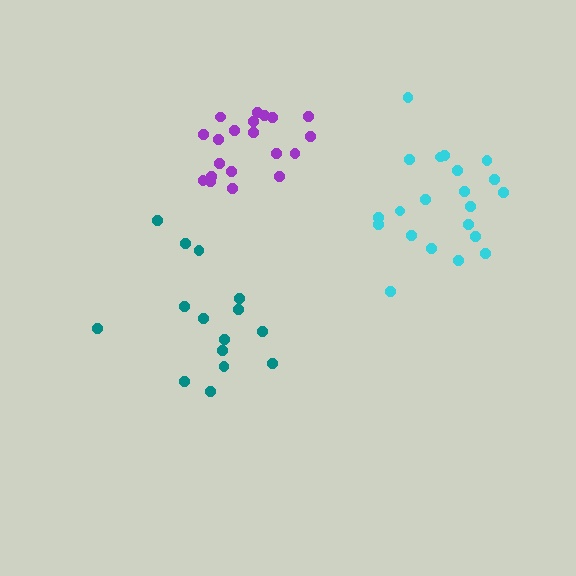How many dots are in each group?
Group 1: 21 dots, Group 2: 15 dots, Group 3: 20 dots (56 total).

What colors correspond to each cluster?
The clusters are colored: cyan, teal, purple.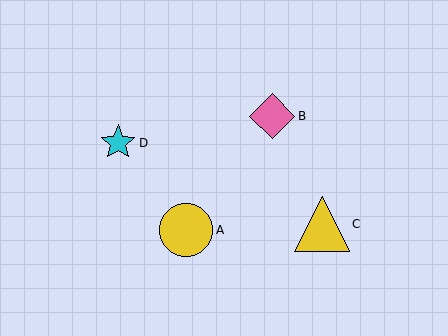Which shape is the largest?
The yellow triangle (labeled C) is the largest.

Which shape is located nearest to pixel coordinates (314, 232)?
The yellow triangle (labeled C) at (322, 224) is nearest to that location.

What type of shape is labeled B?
Shape B is a pink diamond.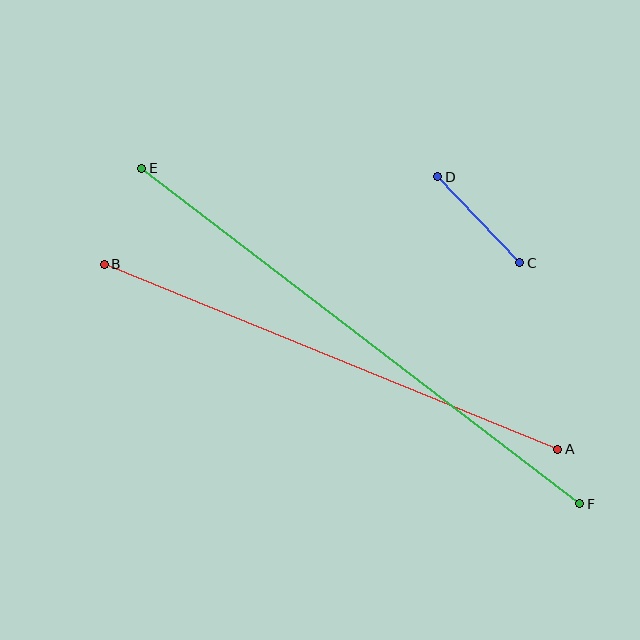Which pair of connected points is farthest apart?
Points E and F are farthest apart.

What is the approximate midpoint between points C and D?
The midpoint is at approximately (479, 220) pixels.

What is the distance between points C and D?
The distance is approximately 119 pixels.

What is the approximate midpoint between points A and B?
The midpoint is at approximately (331, 357) pixels.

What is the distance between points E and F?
The distance is approximately 551 pixels.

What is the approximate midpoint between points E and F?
The midpoint is at approximately (361, 336) pixels.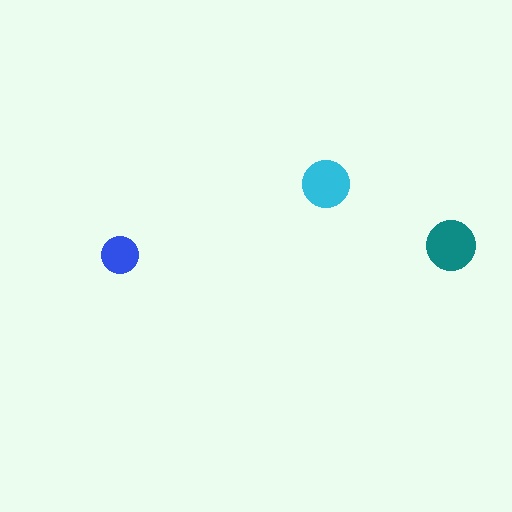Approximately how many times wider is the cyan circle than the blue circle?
About 1.5 times wider.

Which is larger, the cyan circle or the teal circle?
The teal one.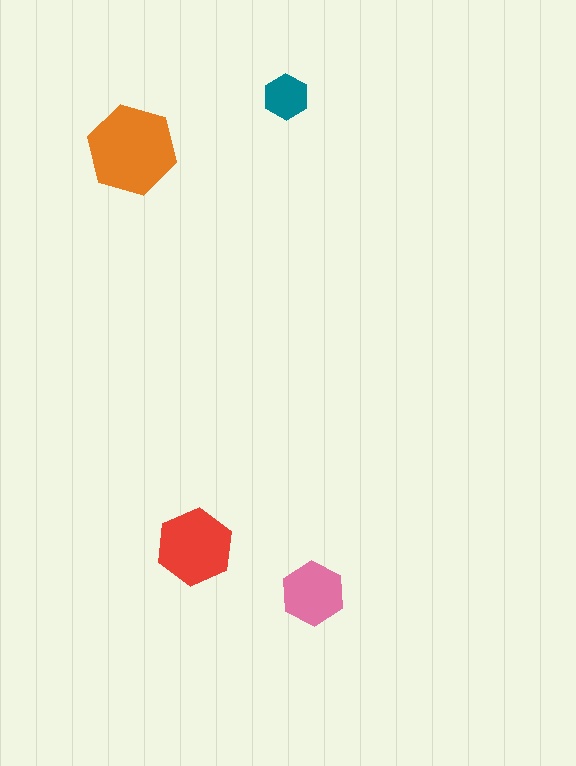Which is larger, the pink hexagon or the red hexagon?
The red one.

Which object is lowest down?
The pink hexagon is bottommost.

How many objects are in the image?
There are 4 objects in the image.